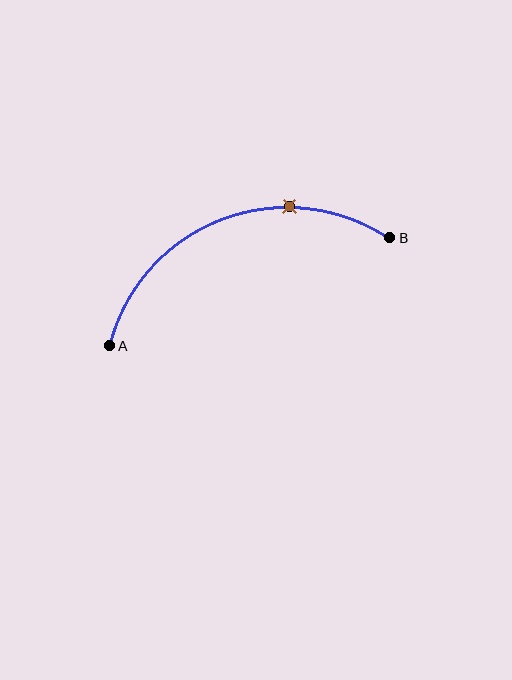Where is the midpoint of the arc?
The arc midpoint is the point on the curve farthest from the straight line joining A and B. It sits above that line.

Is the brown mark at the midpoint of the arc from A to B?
No. The brown mark lies on the arc but is closer to endpoint B. The arc midpoint would be at the point on the curve equidistant along the arc from both A and B.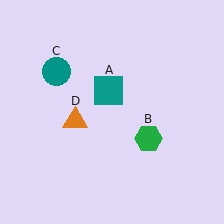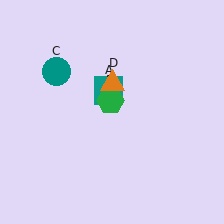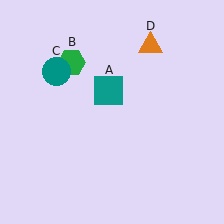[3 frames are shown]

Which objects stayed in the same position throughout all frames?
Teal square (object A) and teal circle (object C) remained stationary.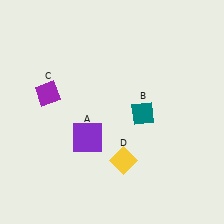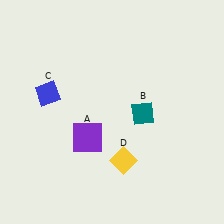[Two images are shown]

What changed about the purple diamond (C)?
In Image 1, C is purple. In Image 2, it changed to blue.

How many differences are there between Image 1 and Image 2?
There is 1 difference between the two images.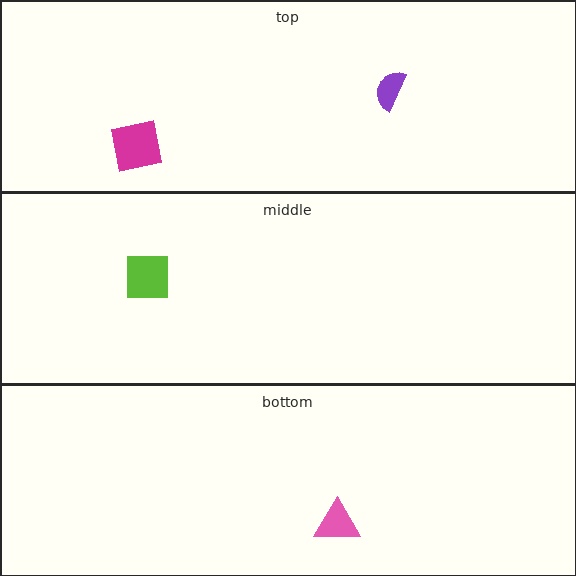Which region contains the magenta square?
The top region.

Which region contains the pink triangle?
The bottom region.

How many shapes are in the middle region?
1.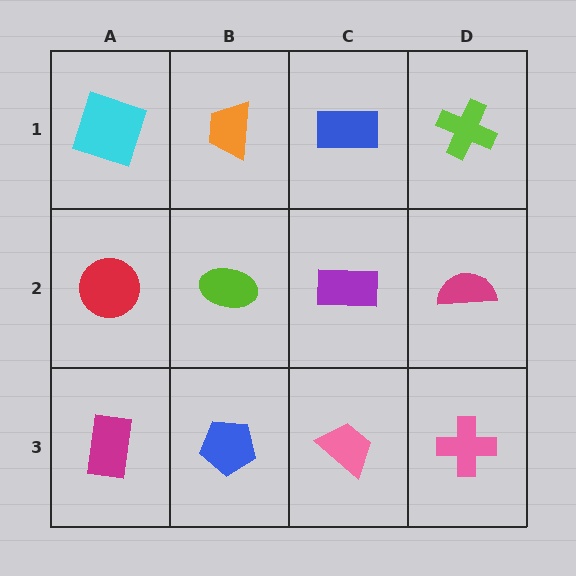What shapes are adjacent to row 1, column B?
A lime ellipse (row 2, column B), a cyan square (row 1, column A), a blue rectangle (row 1, column C).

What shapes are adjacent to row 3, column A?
A red circle (row 2, column A), a blue pentagon (row 3, column B).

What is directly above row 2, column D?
A lime cross.